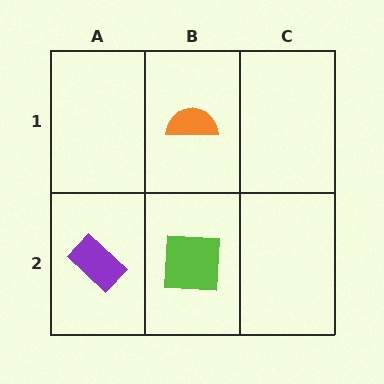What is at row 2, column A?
A purple rectangle.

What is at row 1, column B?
An orange semicircle.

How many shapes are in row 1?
1 shape.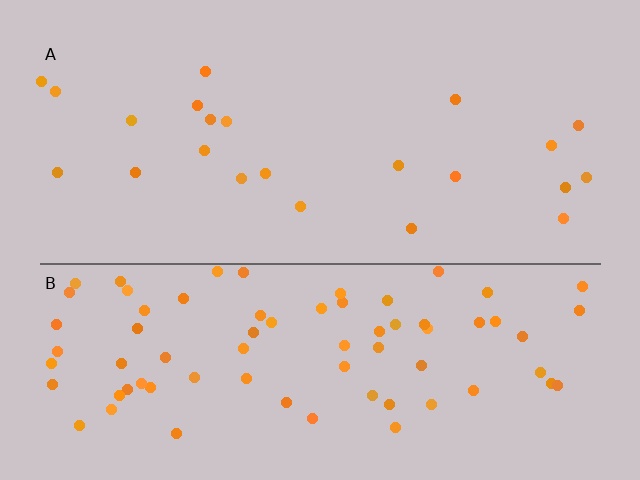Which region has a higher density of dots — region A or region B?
B (the bottom).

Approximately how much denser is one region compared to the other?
Approximately 3.3× — region B over region A.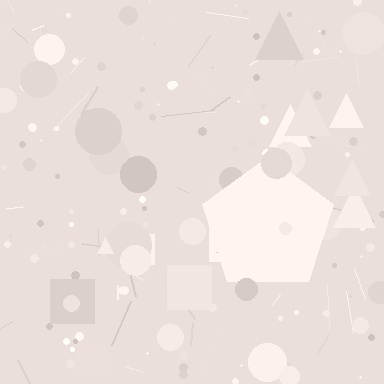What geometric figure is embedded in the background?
A pentagon is embedded in the background.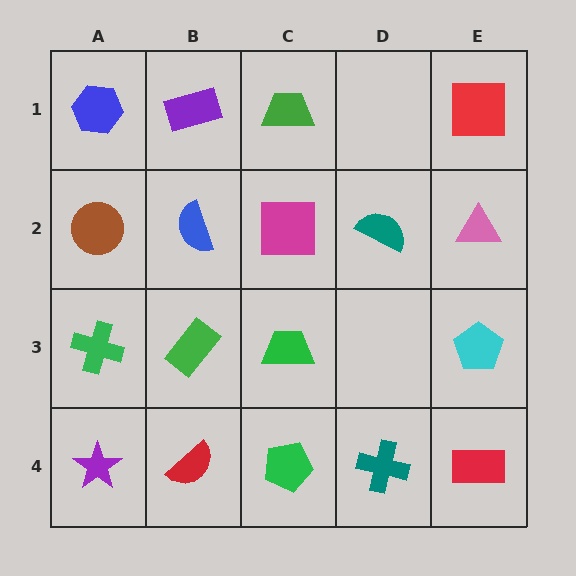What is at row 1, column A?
A blue hexagon.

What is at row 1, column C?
A green trapezoid.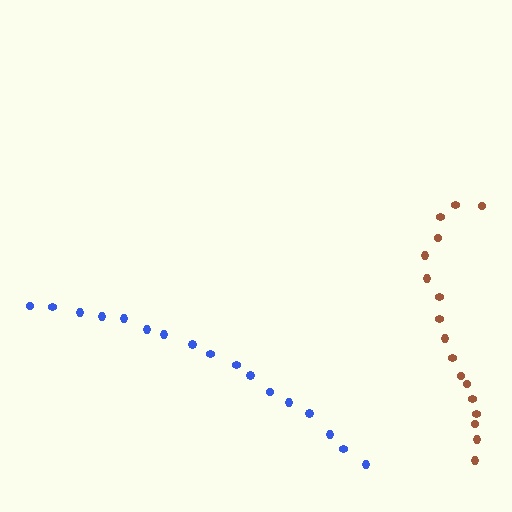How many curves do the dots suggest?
There are 2 distinct paths.